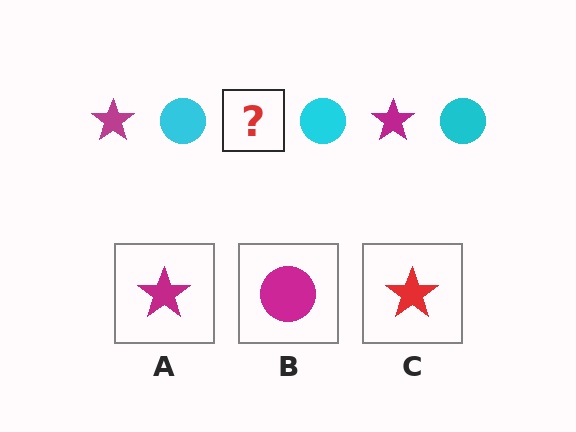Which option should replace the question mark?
Option A.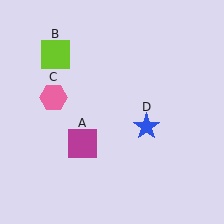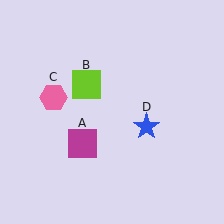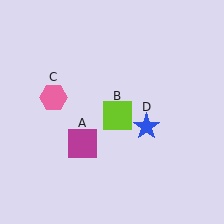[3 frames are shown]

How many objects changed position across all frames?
1 object changed position: lime square (object B).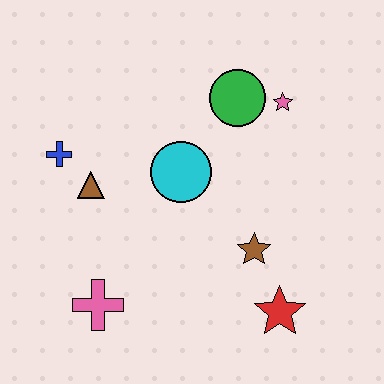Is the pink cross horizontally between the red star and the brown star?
No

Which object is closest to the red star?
The brown star is closest to the red star.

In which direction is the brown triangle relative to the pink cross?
The brown triangle is above the pink cross.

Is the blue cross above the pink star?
No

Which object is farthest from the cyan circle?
The red star is farthest from the cyan circle.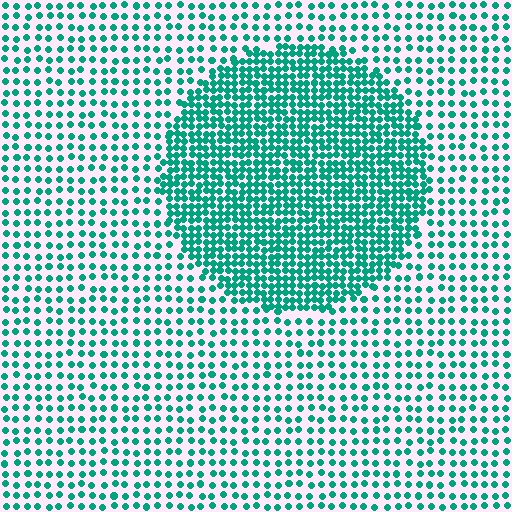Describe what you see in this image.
The image contains small teal elements arranged at two different densities. A circle-shaped region is visible where the elements are more densely packed than the surrounding area.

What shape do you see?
I see a circle.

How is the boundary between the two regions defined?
The boundary is defined by a change in element density (approximately 2.3x ratio). All elements are the same color, size, and shape.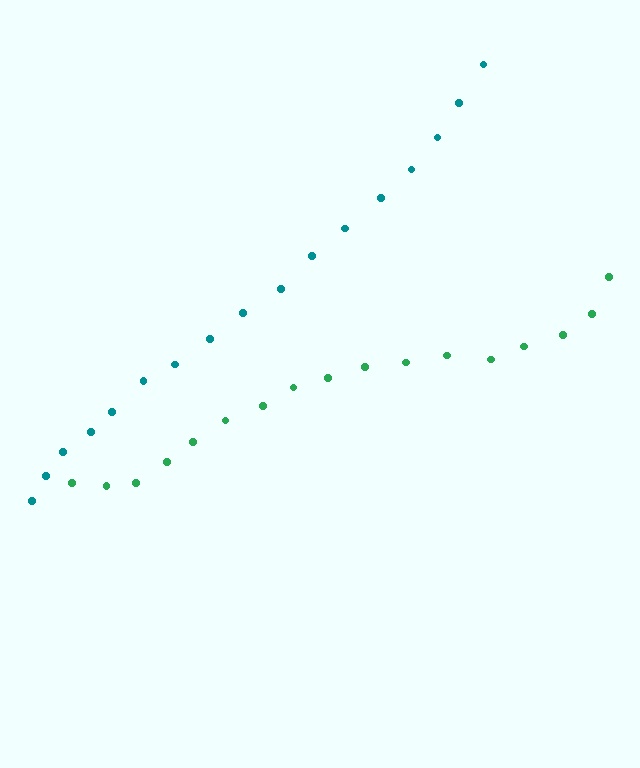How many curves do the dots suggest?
There are 2 distinct paths.